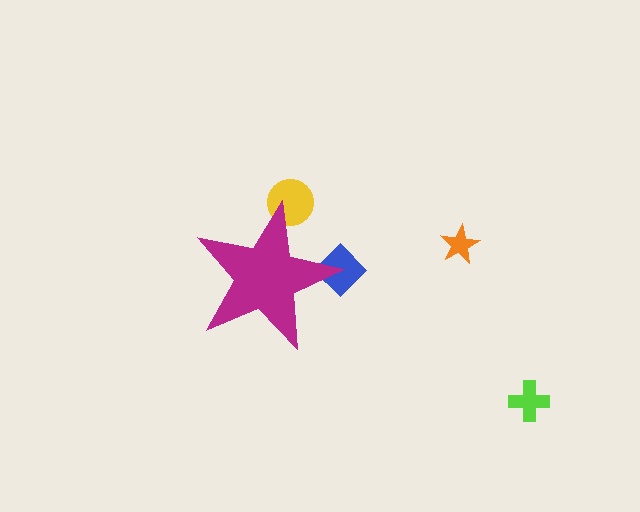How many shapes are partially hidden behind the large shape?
2 shapes are partially hidden.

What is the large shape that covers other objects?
A magenta star.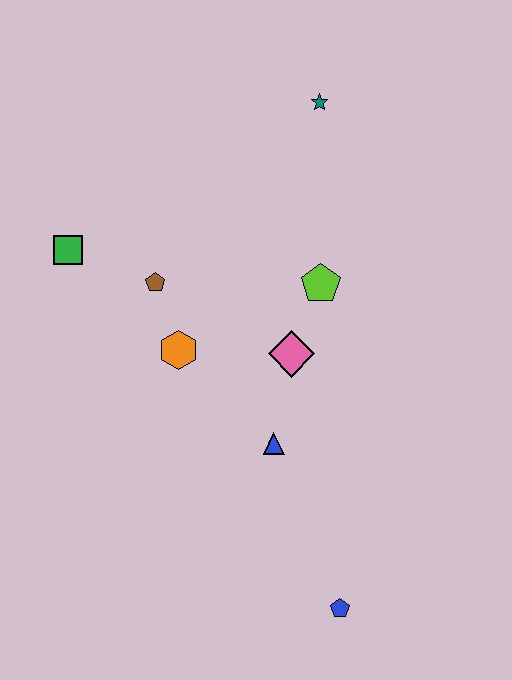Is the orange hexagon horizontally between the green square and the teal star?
Yes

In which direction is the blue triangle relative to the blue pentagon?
The blue triangle is above the blue pentagon.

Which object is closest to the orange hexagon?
The brown pentagon is closest to the orange hexagon.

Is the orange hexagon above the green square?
No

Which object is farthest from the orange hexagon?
The blue pentagon is farthest from the orange hexagon.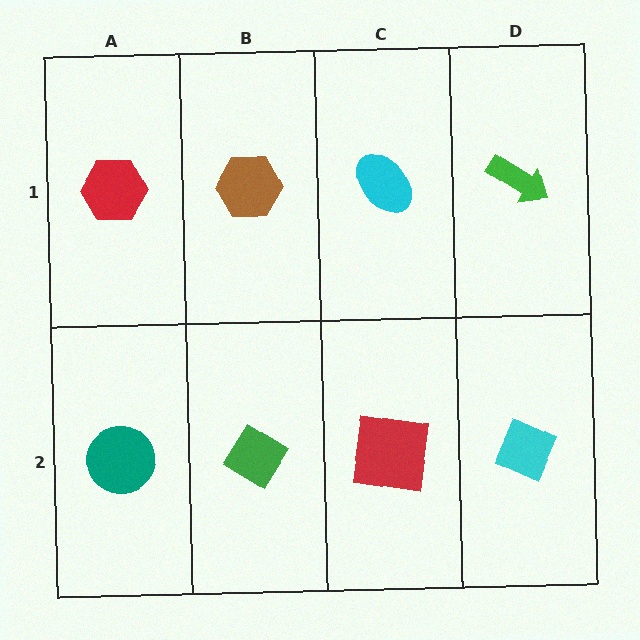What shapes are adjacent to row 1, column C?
A red square (row 2, column C), a brown hexagon (row 1, column B), a green arrow (row 1, column D).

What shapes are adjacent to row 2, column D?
A green arrow (row 1, column D), a red square (row 2, column C).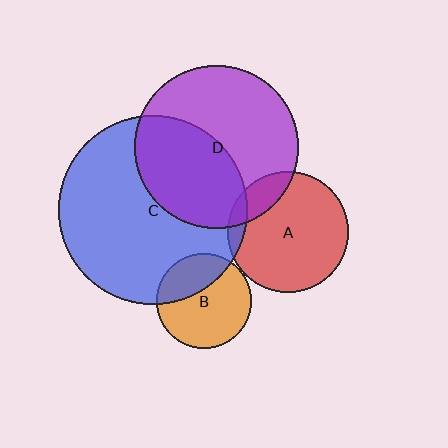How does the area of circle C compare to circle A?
Approximately 2.4 times.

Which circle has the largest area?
Circle C (blue).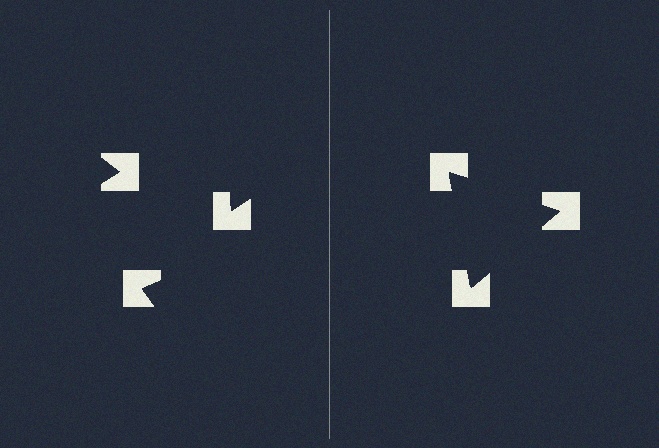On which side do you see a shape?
An illusory triangle appears on the right side. On the left side the wedge cuts are rotated, so no coherent shape forms.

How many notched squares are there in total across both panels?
6 — 3 on each side.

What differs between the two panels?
The notched squares are positioned identically on both sides; only the wedge orientations differ. On the right they align to a triangle; on the left they are misaligned.